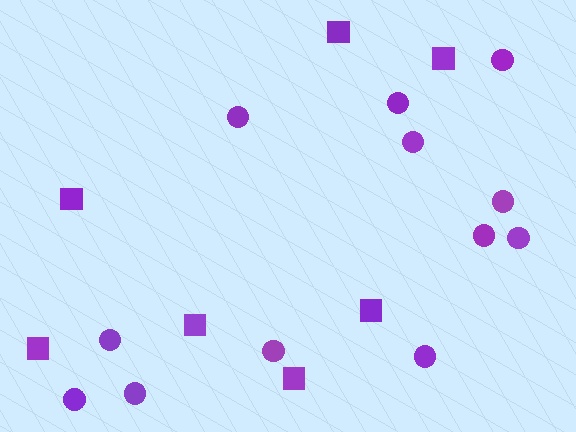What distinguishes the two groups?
There are 2 groups: one group of circles (12) and one group of squares (7).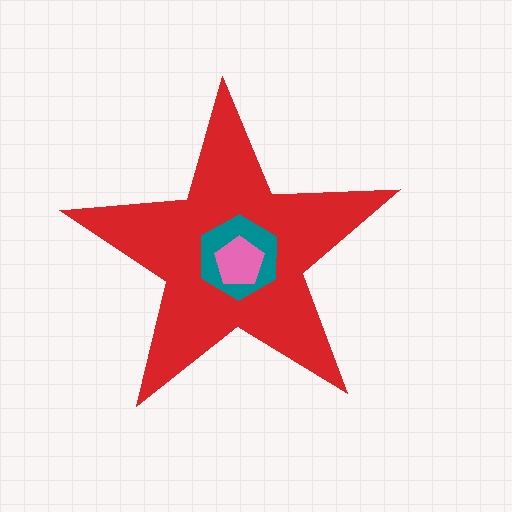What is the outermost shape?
The red star.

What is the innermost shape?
The pink pentagon.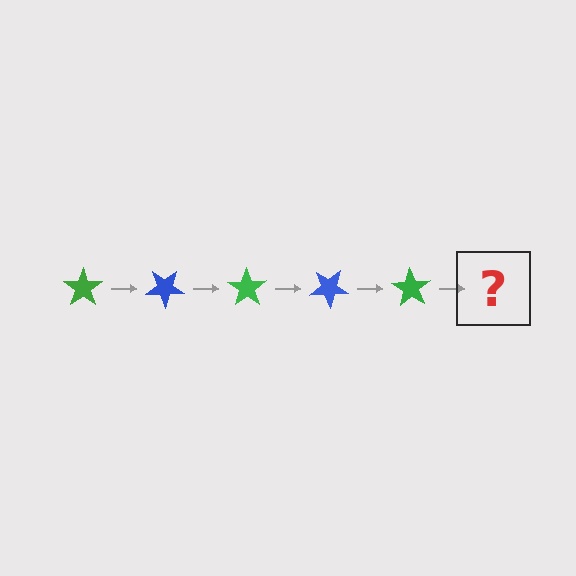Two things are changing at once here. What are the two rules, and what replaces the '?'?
The two rules are that it rotates 35 degrees each step and the color cycles through green and blue. The '?' should be a blue star, rotated 175 degrees from the start.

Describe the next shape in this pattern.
It should be a blue star, rotated 175 degrees from the start.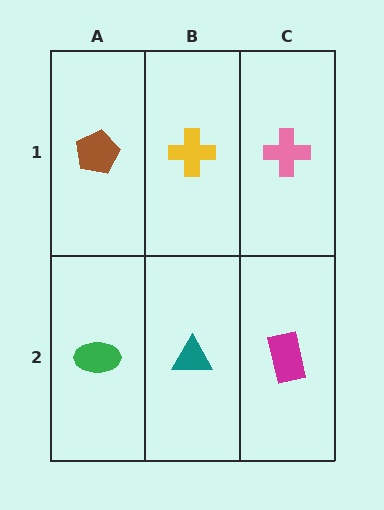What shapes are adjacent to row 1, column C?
A magenta rectangle (row 2, column C), a yellow cross (row 1, column B).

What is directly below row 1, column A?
A green ellipse.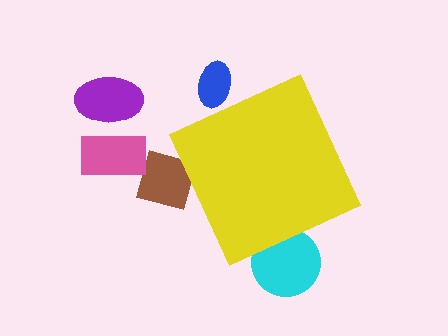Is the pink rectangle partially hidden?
No, the pink rectangle is fully visible.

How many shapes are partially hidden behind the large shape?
3 shapes are partially hidden.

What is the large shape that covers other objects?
A yellow diamond.